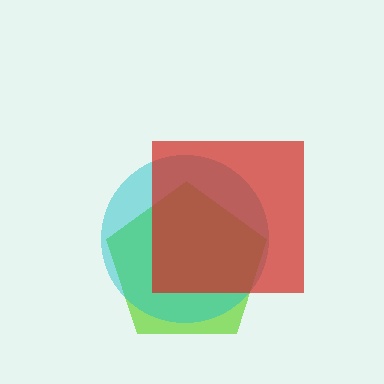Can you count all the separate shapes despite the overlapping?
Yes, there are 3 separate shapes.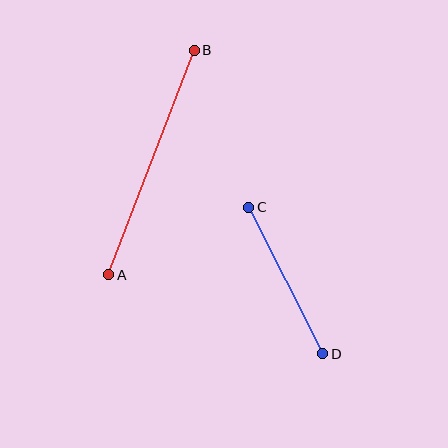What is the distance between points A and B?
The distance is approximately 240 pixels.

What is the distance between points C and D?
The distance is approximately 164 pixels.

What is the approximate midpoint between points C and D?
The midpoint is at approximately (286, 281) pixels.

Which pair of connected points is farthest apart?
Points A and B are farthest apart.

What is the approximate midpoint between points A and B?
The midpoint is at approximately (151, 162) pixels.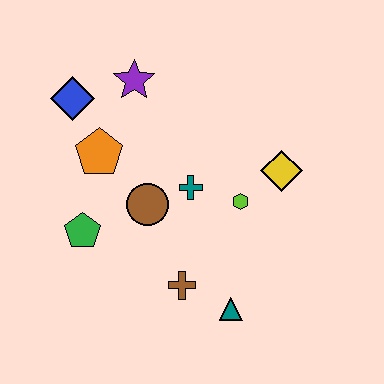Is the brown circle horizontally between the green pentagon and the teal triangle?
Yes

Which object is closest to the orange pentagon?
The blue diamond is closest to the orange pentagon.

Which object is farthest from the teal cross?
The blue diamond is farthest from the teal cross.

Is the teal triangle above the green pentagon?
No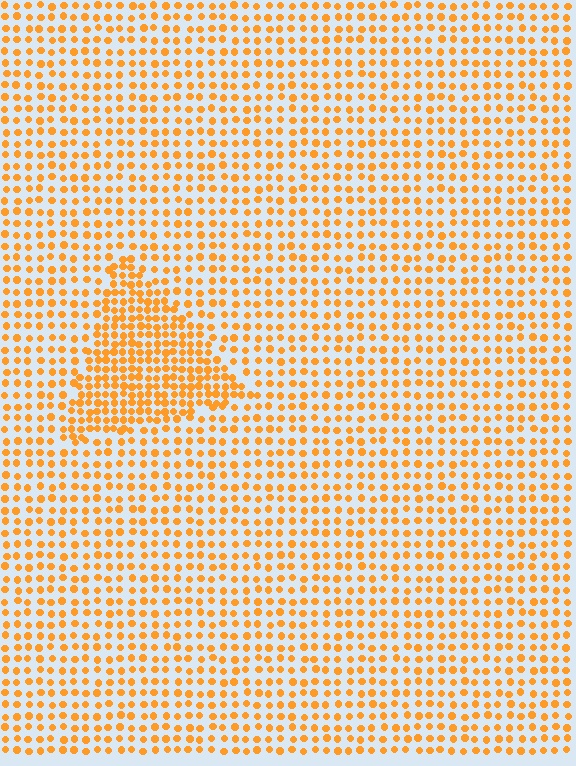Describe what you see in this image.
The image contains small orange elements arranged at two different densities. A triangle-shaped region is visible where the elements are more densely packed than the surrounding area.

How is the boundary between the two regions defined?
The boundary is defined by a change in element density (approximately 1.8x ratio). All elements are the same color, size, and shape.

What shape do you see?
I see a triangle.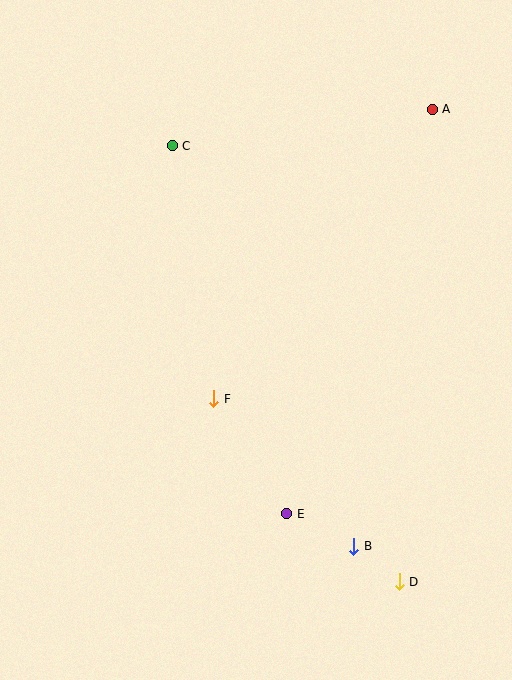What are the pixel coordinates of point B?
Point B is at (354, 546).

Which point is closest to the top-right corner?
Point A is closest to the top-right corner.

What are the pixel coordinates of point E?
Point E is at (287, 514).